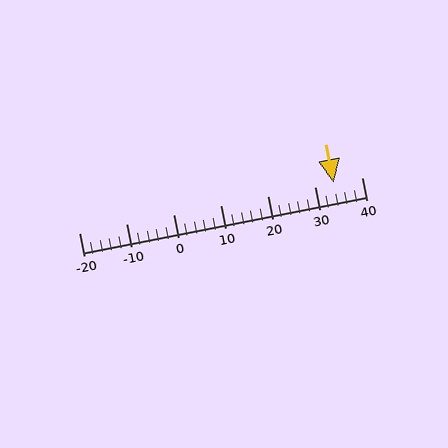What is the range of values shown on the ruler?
The ruler shows values from -20 to 40.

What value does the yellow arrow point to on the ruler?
The yellow arrow points to approximately 34.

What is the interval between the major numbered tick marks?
The major tick marks are spaced 10 units apart.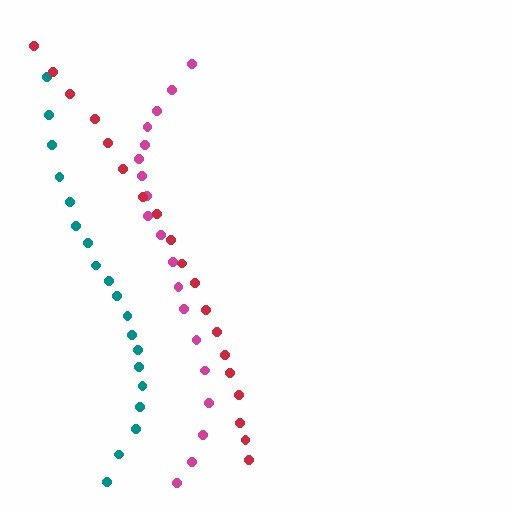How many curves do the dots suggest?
There are 3 distinct paths.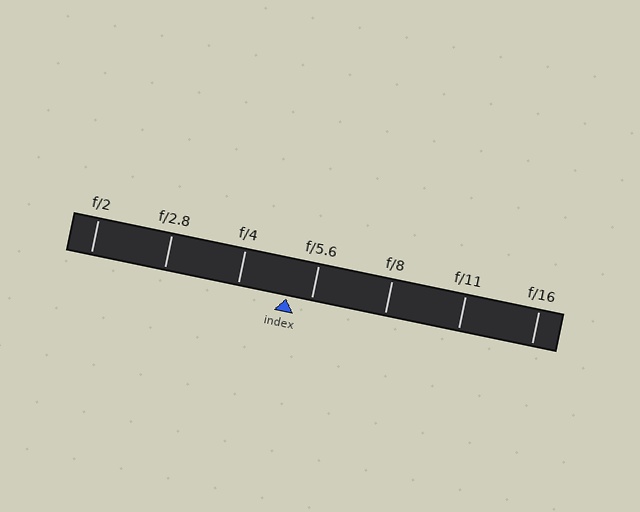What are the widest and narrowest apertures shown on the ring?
The widest aperture shown is f/2 and the narrowest is f/16.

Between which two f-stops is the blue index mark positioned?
The index mark is between f/4 and f/5.6.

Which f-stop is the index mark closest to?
The index mark is closest to f/5.6.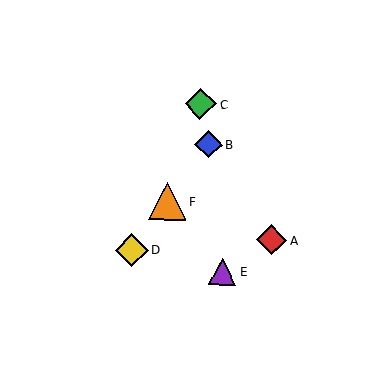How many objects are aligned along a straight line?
3 objects (B, D, F) are aligned along a straight line.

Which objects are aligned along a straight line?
Objects B, D, F are aligned along a straight line.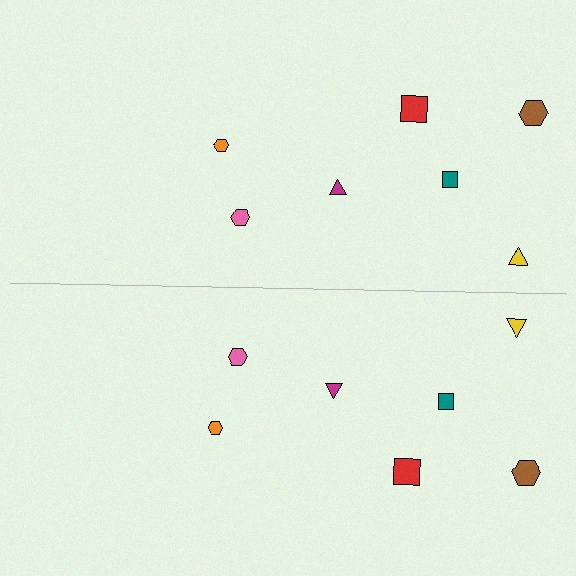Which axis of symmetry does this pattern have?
The pattern has a horizontal axis of symmetry running through the center of the image.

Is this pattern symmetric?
Yes, this pattern has bilateral (reflection) symmetry.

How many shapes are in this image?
There are 14 shapes in this image.